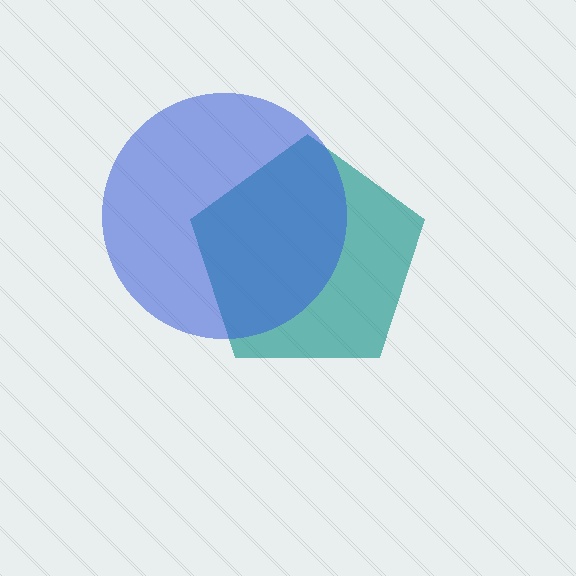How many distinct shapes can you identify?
There are 2 distinct shapes: a teal pentagon, a blue circle.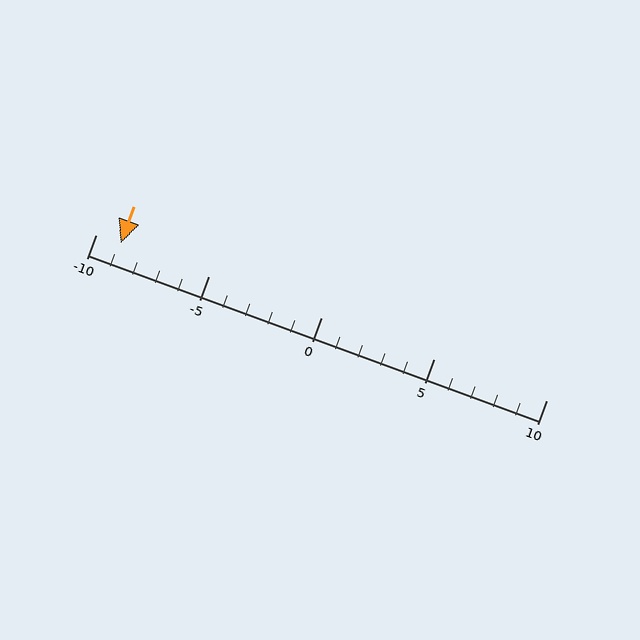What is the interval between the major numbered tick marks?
The major tick marks are spaced 5 units apart.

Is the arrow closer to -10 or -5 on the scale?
The arrow is closer to -10.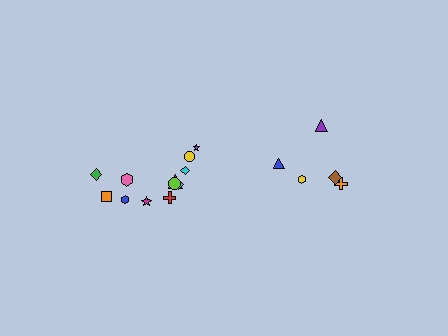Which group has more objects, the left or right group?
The left group.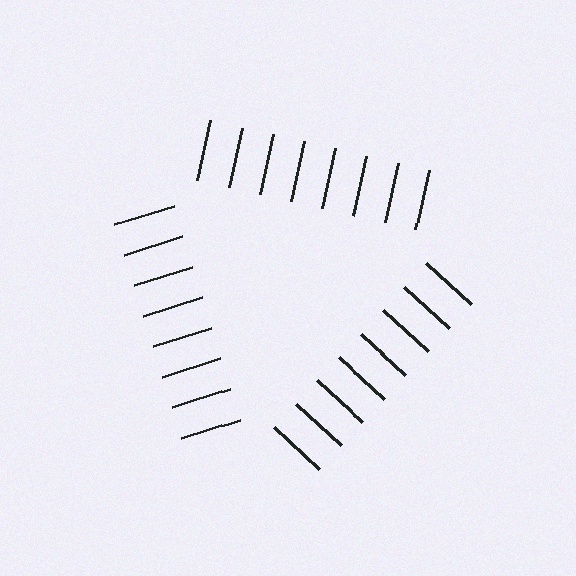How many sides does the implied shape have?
3 sides — the line-ends trace a triangle.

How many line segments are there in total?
24 — 8 along each of the 3 edges.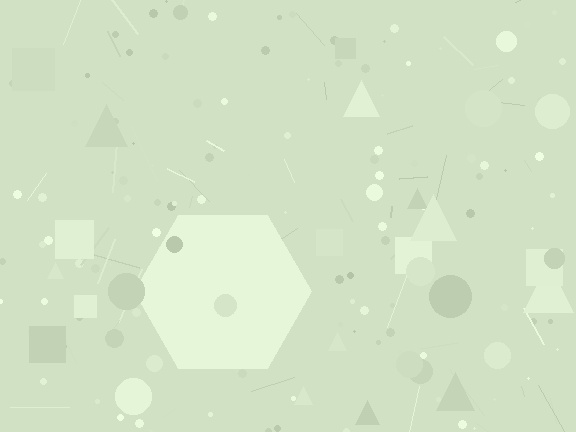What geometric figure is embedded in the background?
A hexagon is embedded in the background.